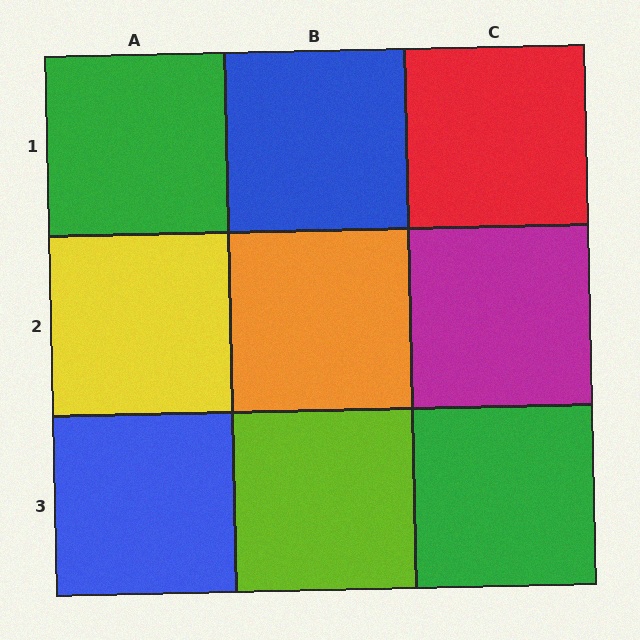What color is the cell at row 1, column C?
Red.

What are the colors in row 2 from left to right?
Yellow, orange, magenta.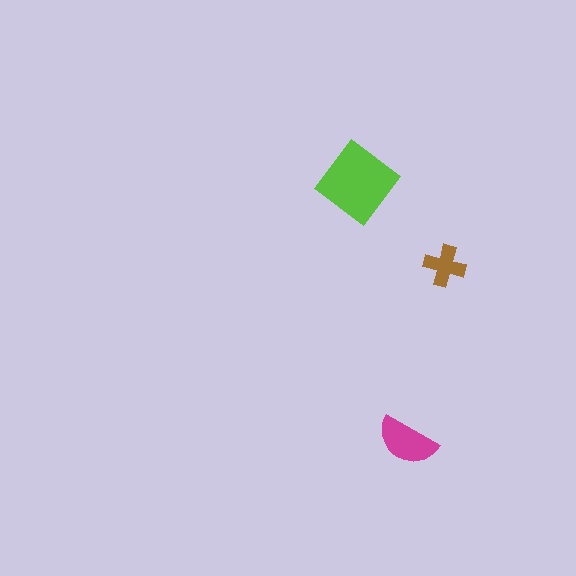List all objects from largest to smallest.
The lime diamond, the magenta semicircle, the brown cross.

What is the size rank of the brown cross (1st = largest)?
3rd.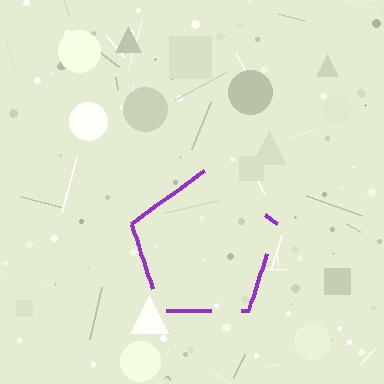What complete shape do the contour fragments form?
The contour fragments form a pentagon.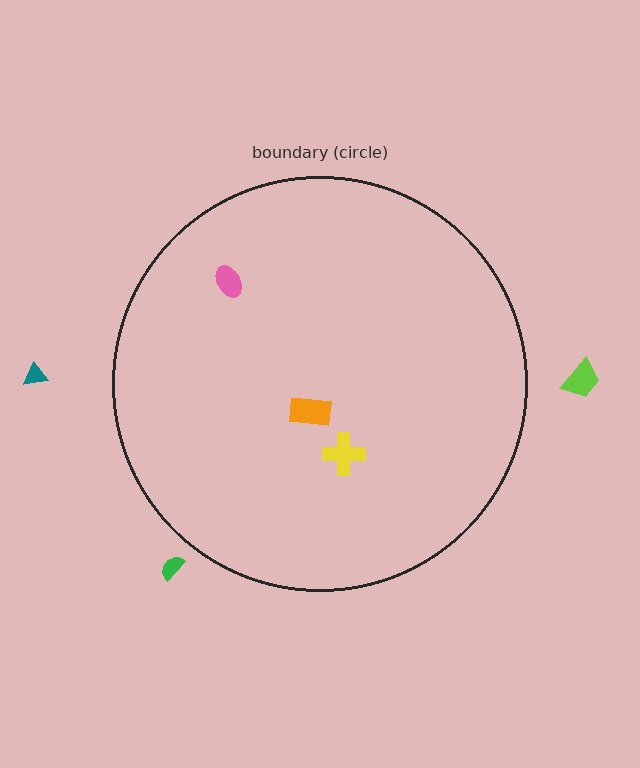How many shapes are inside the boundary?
3 inside, 3 outside.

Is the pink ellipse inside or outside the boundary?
Inside.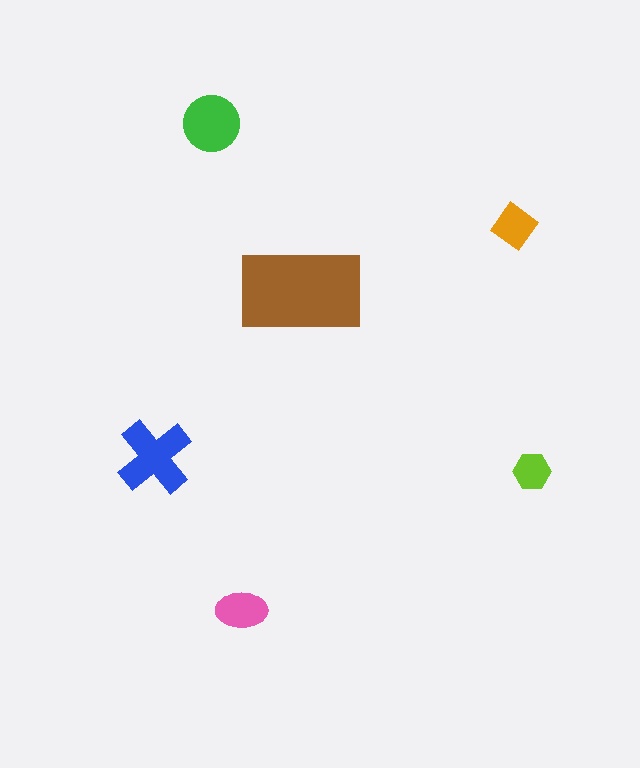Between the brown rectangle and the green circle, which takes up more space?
The brown rectangle.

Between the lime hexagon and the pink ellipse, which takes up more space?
The pink ellipse.